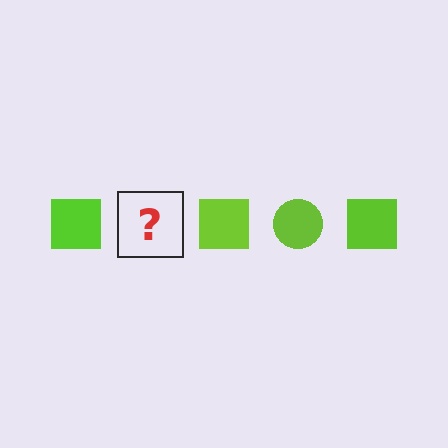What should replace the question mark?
The question mark should be replaced with a lime circle.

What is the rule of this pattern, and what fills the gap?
The rule is that the pattern cycles through square, circle shapes in lime. The gap should be filled with a lime circle.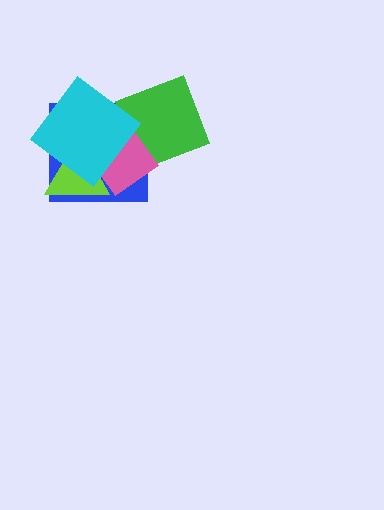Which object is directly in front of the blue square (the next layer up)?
The lime triangle is directly in front of the blue square.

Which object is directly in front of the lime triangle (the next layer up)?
The pink diamond is directly in front of the lime triangle.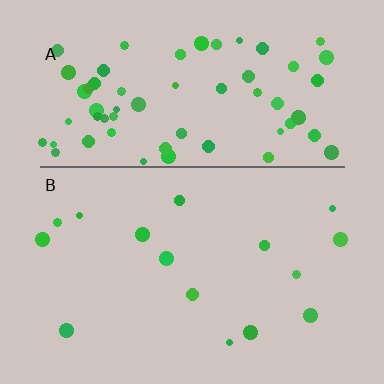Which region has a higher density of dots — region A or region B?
A (the top).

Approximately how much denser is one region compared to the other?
Approximately 4.3× — region A over region B.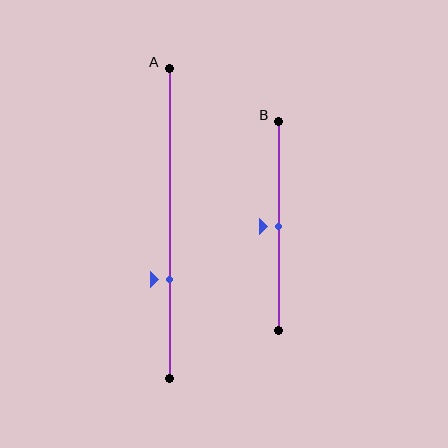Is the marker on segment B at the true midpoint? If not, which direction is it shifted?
Yes, the marker on segment B is at the true midpoint.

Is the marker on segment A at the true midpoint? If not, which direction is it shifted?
No, the marker on segment A is shifted downward by about 18% of the segment length.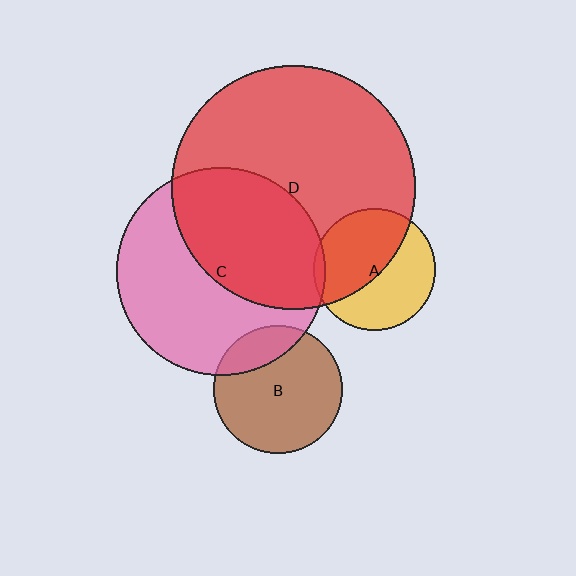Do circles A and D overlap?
Yes.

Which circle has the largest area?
Circle D (red).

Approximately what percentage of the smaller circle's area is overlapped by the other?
Approximately 50%.